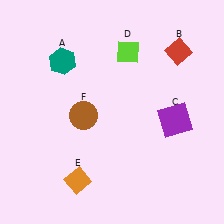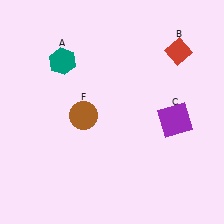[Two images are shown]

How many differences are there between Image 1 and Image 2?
There are 2 differences between the two images.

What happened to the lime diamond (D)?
The lime diamond (D) was removed in Image 2. It was in the top-right area of Image 1.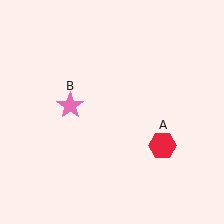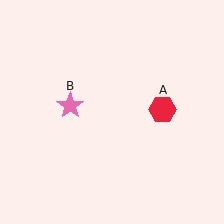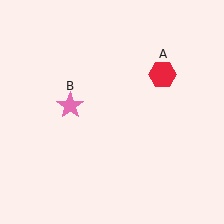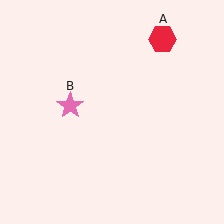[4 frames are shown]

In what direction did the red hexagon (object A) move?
The red hexagon (object A) moved up.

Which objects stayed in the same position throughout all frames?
Pink star (object B) remained stationary.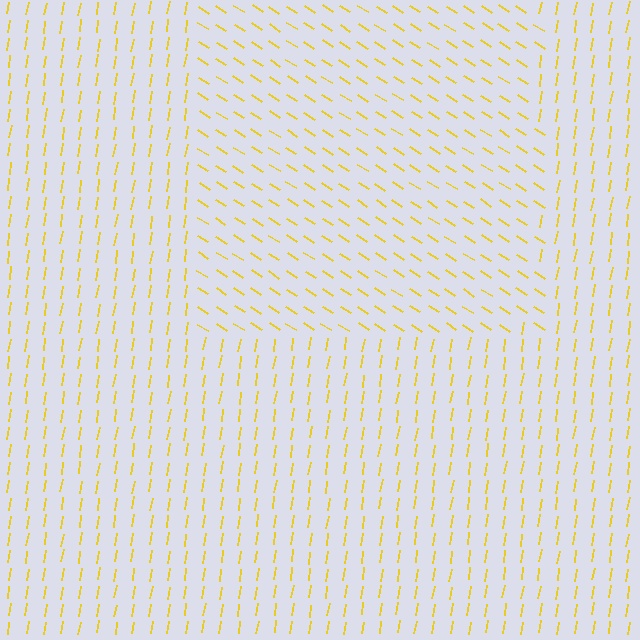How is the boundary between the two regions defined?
The boundary is defined purely by a change in line orientation (approximately 66 degrees difference). All lines are the same color and thickness.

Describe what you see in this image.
The image is filled with small yellow line segments. A rectangle region in the image has lines oriented differently from the surrounding lines, creating a visible texture boundary.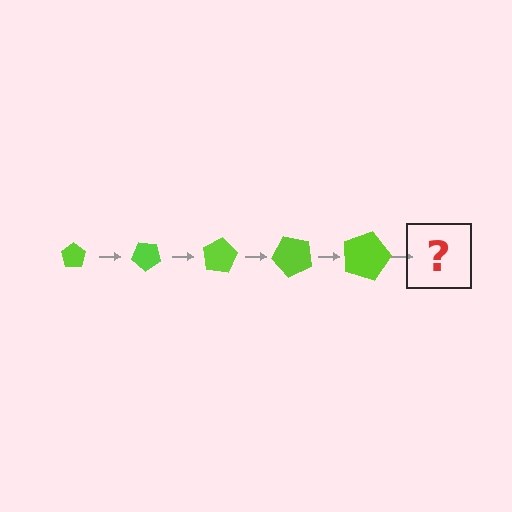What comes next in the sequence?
The next element should be a pentagon, larger than the previous one and rotated 200 degrees from the start.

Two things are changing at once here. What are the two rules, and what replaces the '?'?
The two rules are that the pentagon grows larger each step and it rotates 40 degrees each step. The '?' should be a pentagon, larger than the previous one and rotated 200 degrees from the start.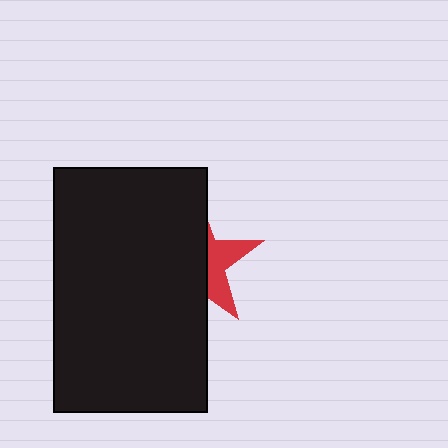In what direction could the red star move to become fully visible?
The red star could move right. That would shift it out from behind the black rectangle entirely.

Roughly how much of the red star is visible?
A small part of it is visible (roughly 36%).